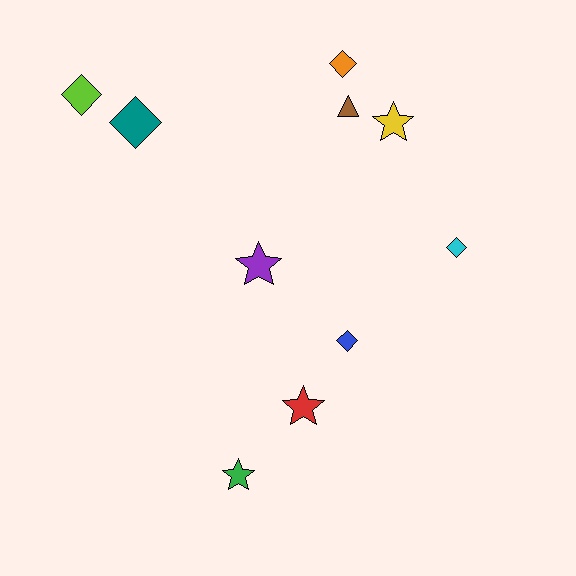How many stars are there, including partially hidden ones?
There are 4 stars.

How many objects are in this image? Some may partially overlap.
There are 10 objects.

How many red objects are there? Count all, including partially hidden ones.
There is 1 red object.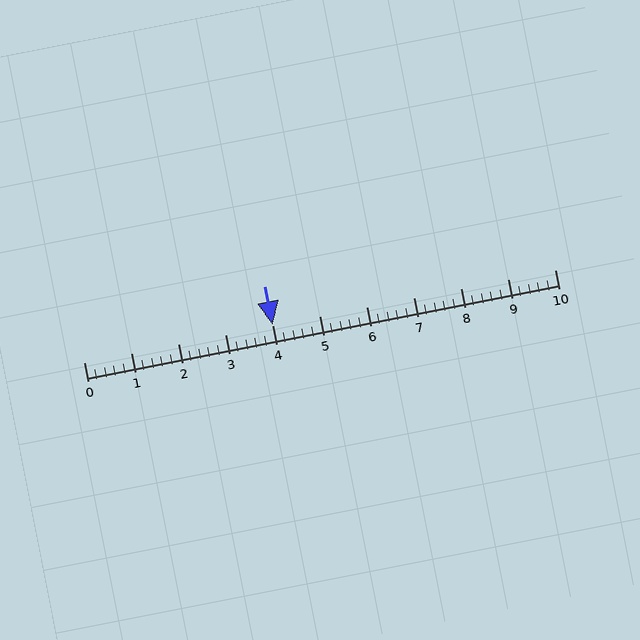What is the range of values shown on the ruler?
The ruler shows values from 0 to 10.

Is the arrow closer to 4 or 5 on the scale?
The arrow is closer to 4.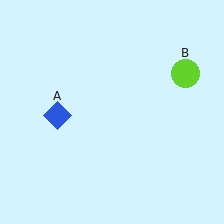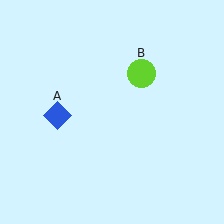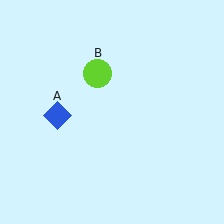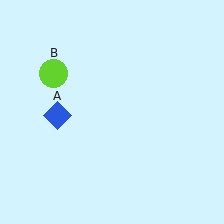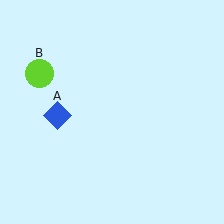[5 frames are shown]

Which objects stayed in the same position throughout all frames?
Blue diamond (object A) remained stationary.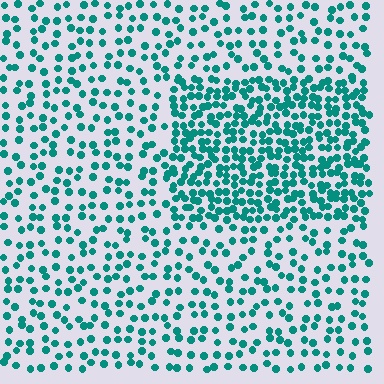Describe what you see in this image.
The image contains small teal elements arranged at two different densities. A rectangle-shaped region is visible where the elements are more densely packed than the surrounding area.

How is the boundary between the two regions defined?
The boundary is defined by a change in element density (approximately 2.1x ratio). All elements are the same color, size, and shape.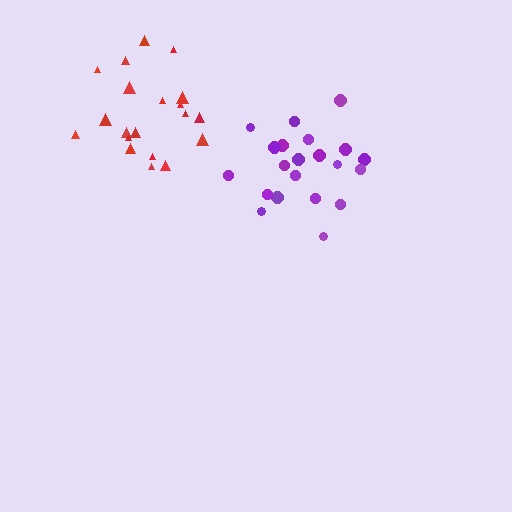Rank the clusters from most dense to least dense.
purple, red.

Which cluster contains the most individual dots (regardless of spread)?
Purple (21).